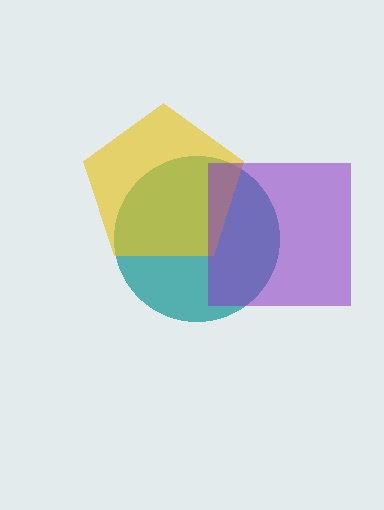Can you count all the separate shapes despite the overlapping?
Yes, there are 3 separate shapes.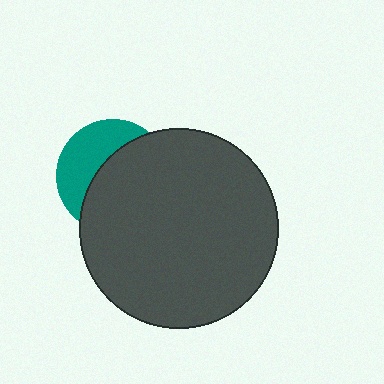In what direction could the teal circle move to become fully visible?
The teal circle could move toward the upper-left. That would shift it out from behind the dark gray circle entirely.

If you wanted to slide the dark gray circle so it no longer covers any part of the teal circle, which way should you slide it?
Slide it toward the lower-right — that is the most direct way to separate the two shapes.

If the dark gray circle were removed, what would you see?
You would see the complete teal circle.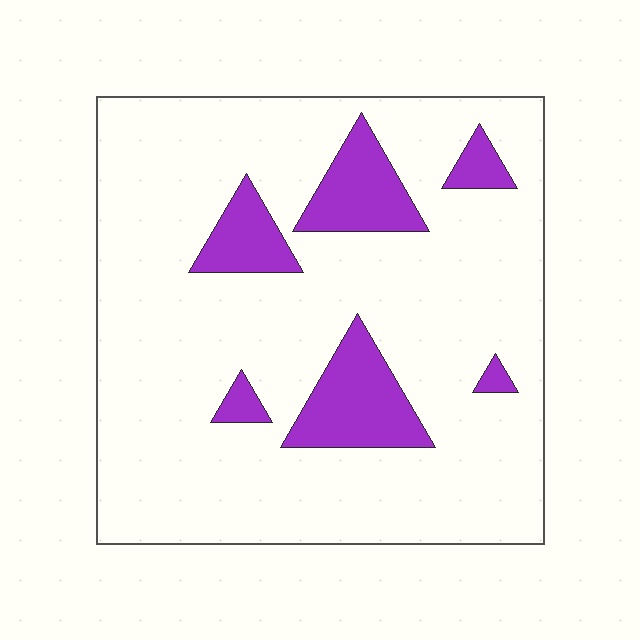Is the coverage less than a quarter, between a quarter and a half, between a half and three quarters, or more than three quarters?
Less than a quarter.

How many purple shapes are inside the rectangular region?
6.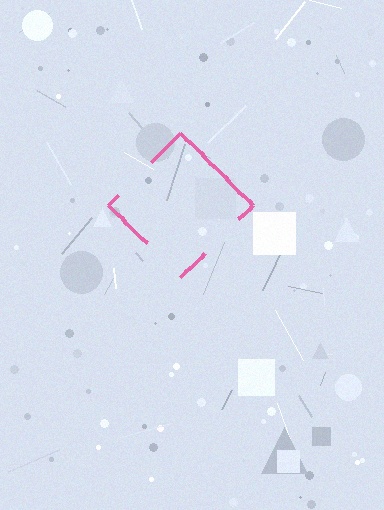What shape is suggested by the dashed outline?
The dashed outline suggests a diamond.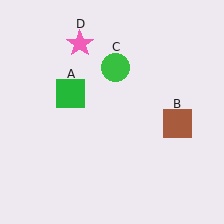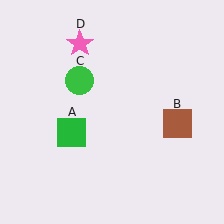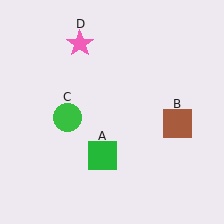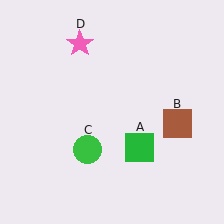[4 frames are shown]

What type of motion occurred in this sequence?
The green square (object A), green circle (object C) rotated counterclockwise around the center of the scene.